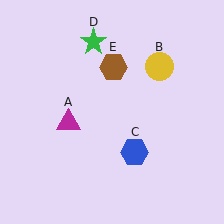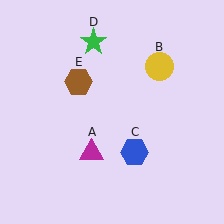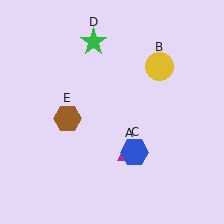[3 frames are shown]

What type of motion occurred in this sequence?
The magenta triangle (object A), brown hexagon (object E) rotated counterclockwise around the center of the scene.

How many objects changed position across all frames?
2 objects changed position: magenta triangle (object A), brown hexagon (object E).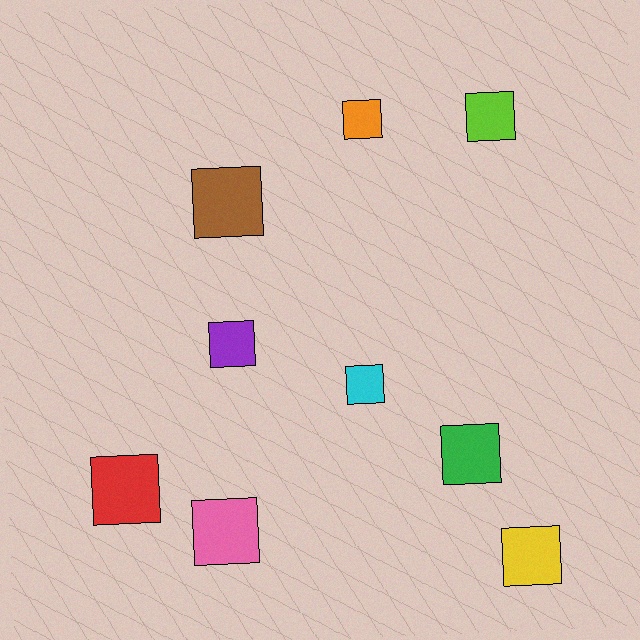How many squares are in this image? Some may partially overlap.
There are 9 squares.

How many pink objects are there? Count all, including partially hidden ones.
There is 1 pink object.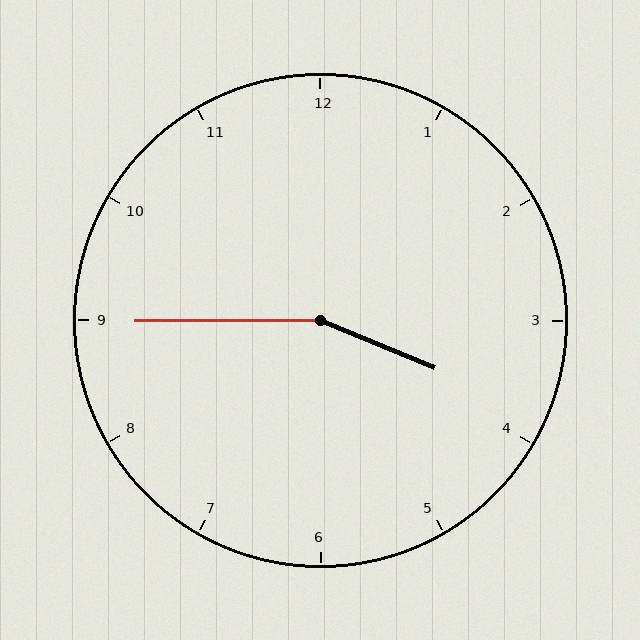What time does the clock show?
3:45.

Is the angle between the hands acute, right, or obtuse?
It is obtuse.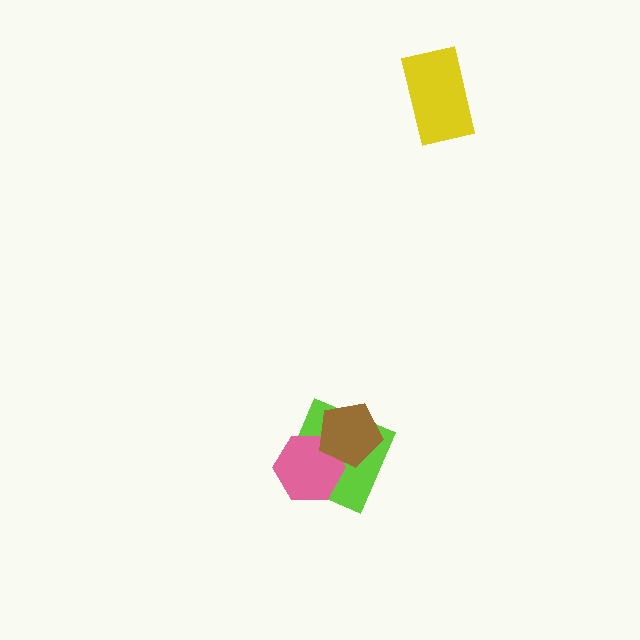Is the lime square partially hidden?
Yes, it is partially covered by another shape.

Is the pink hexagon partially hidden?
Yes, it is partially covered by another shape.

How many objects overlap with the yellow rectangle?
0 objects overlap with the yellow rectangle.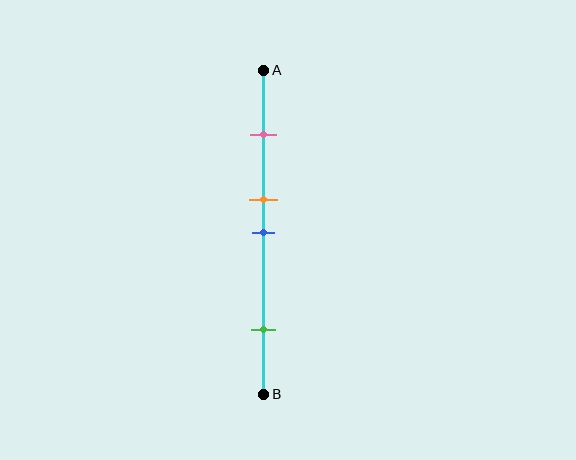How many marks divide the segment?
There are 4 marks dividing the segment.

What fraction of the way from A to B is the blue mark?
The blue mark is approximately 50% (0.5) of the way from A to B.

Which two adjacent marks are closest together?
The orange and blue marks are the closest adjacent pair.